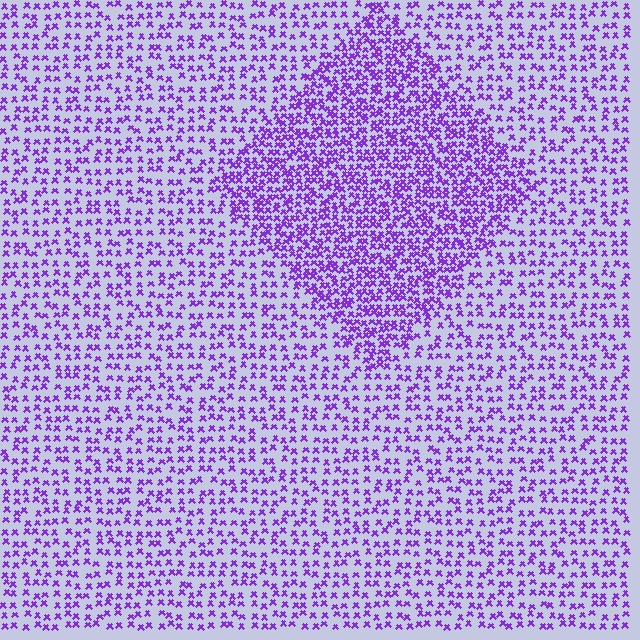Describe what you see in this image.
The image contains small purple elements arranged at two different densities. A diamond-shaped region is visible where the elements are more densely packed than the surrounding area.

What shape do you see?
I see a diamond.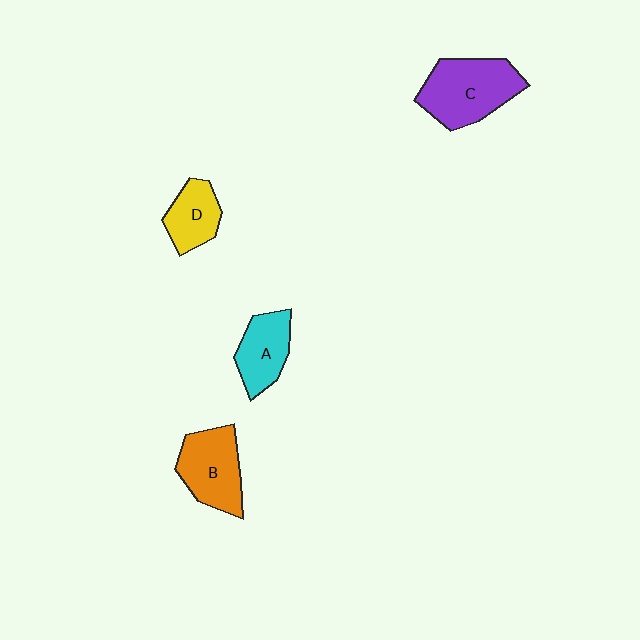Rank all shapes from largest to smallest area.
From largest to smallest: C (purple), B (orange), A (cyan), D (yellow).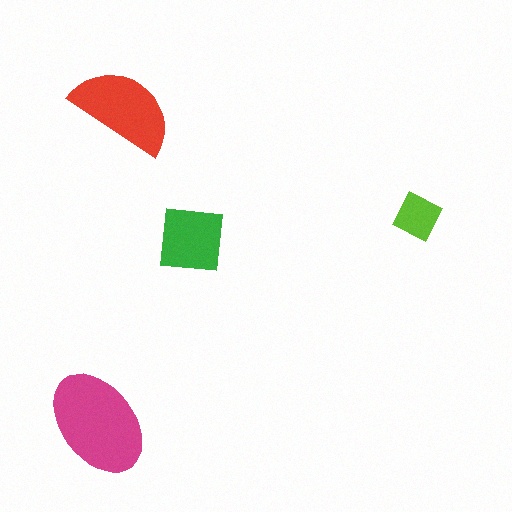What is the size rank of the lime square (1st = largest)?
4th.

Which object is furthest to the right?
The lime square is rightmost.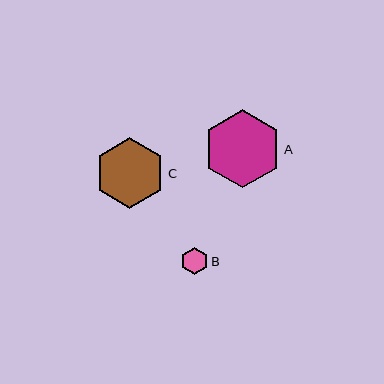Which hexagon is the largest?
Hexagon A is the largest with a size of approximately 78 pixels.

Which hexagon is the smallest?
Hexagon B is the smallest with a size of approximately 27 pixels.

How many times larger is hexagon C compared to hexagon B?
Hexagon C is approximately 2.6 times the size of hexagon B.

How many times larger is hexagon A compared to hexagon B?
Hexagon A is approximately 2.9 times the size of hexagon B.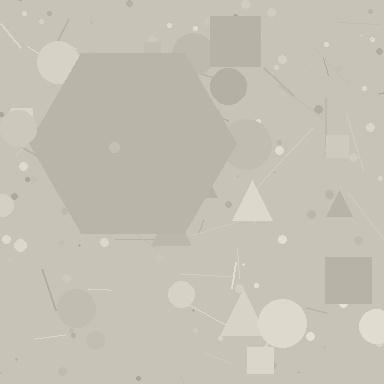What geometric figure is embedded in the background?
A hexagon is embedded in the background.